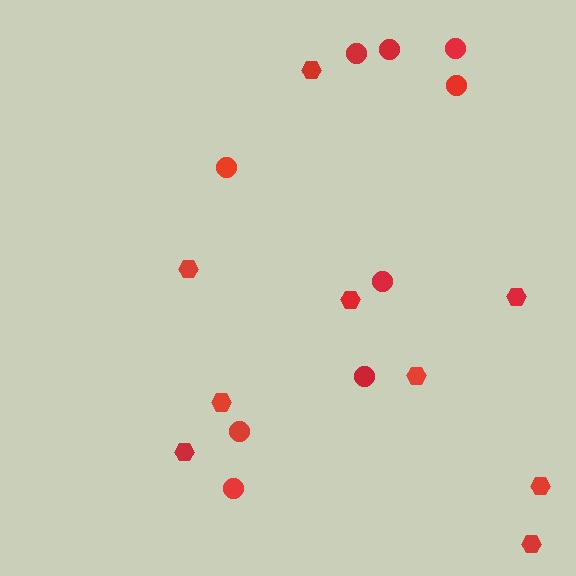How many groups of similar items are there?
There are 2 groups: one group of circles (9) and one group of hexagons (9).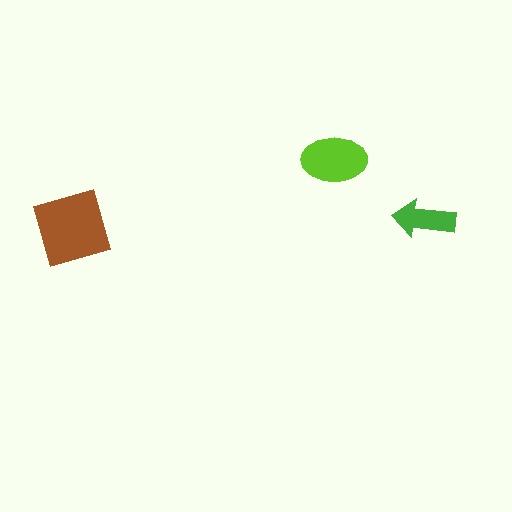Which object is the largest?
The brown diamond.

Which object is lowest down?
The brown diamond is bottommost.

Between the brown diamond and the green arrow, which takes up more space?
The brown diamond.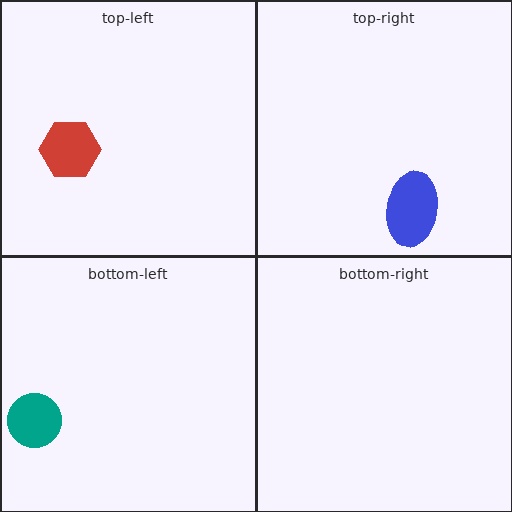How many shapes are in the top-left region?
1.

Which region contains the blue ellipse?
The top-right region.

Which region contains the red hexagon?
The top-left region.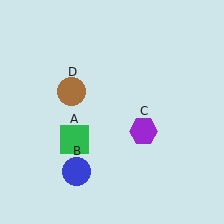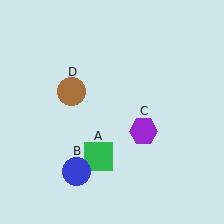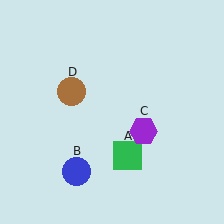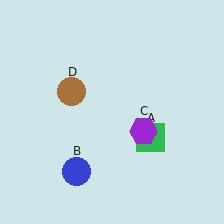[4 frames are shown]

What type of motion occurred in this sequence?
The green square (object A) rotated counterclockwise around the center of the scene.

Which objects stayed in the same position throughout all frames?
Blue circle (object B) and purple hexagon (object C) and brown circle (object D) remained stationary.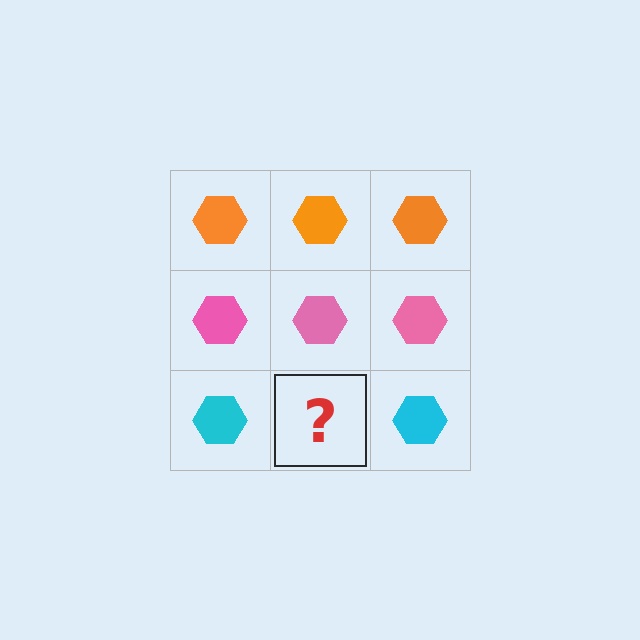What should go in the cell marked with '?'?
The missing cell should contain a cyan hexagon.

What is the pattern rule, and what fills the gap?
The rule is that each row has a consistent color. The gap should be filled with a cyan hexagon.